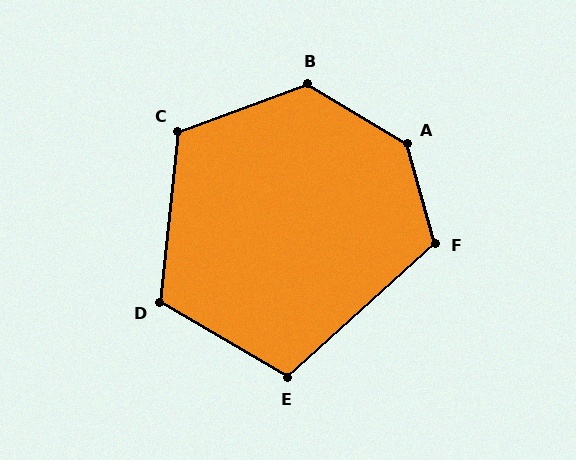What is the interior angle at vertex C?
Approximately 116 degrees (obtuse).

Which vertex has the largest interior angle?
A, at approximately 136 degrees.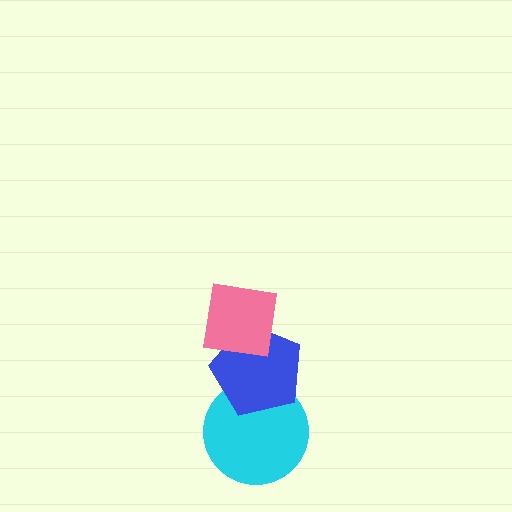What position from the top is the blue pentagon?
The blue pentagon is 2nd from the top.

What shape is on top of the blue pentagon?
The pink square is on top of the blue pentagon.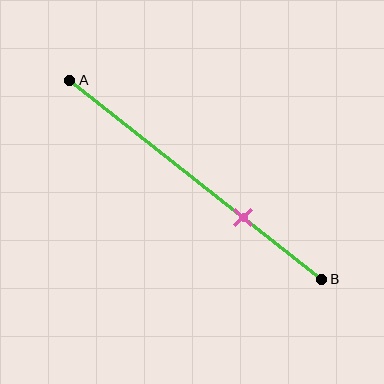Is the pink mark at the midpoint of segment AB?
No, the mark is at about 70% from A, not at the 50% midpoint.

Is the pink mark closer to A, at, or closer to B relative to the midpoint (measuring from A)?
The pink mark is closer to point B than the midpoint of segment AB.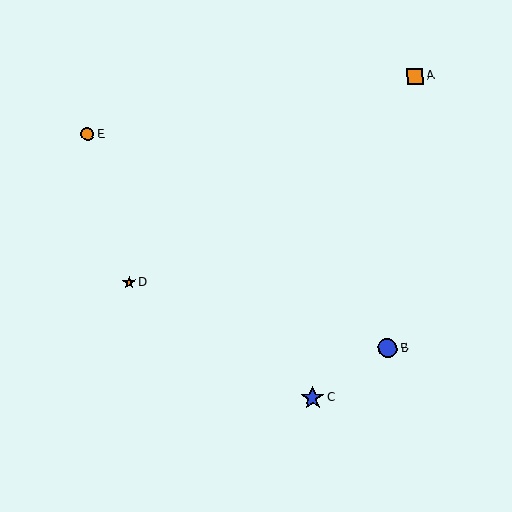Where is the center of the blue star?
The center of the blue star is at (312, 398).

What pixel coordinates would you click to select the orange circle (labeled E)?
Click at (88, 134) to select the orange circle E.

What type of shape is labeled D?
Shape D is an orange star.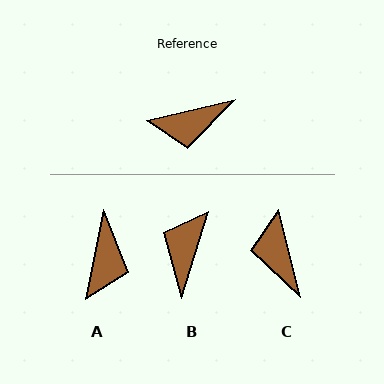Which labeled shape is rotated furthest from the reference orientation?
B, about 120 degrees away.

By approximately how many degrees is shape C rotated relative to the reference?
Approximately 89 degrees clockwise.